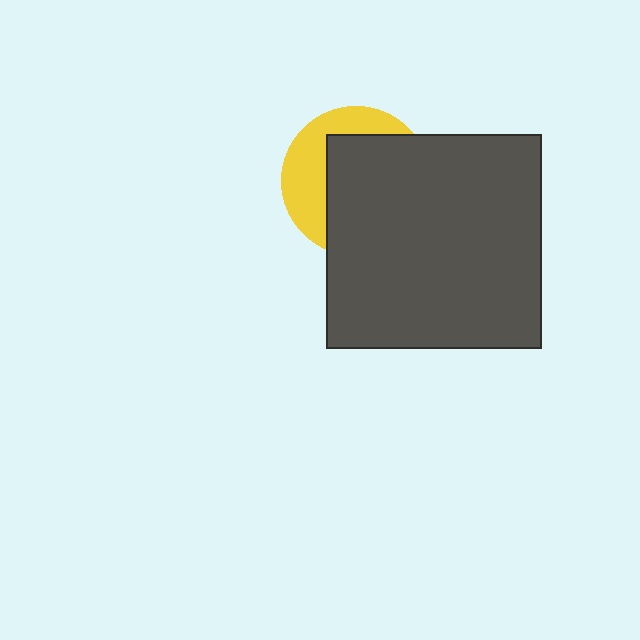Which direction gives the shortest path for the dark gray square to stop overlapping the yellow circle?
Moving right gives the shortest separation.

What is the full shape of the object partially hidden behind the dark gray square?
The partially hidden object is a yellow circle.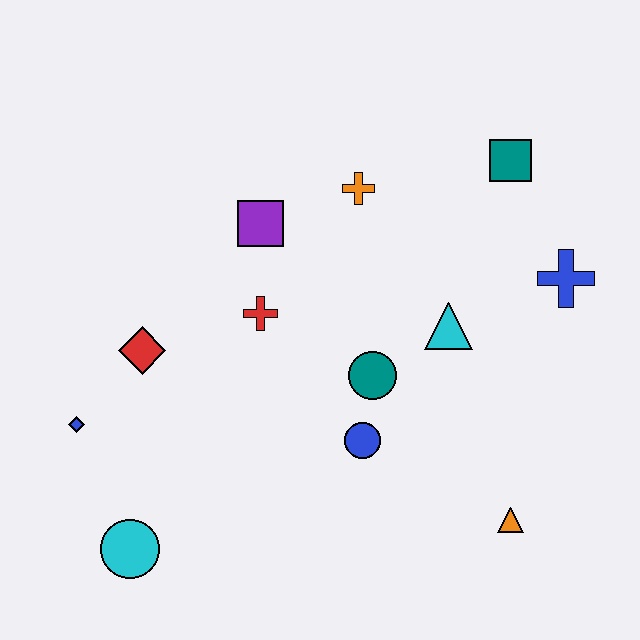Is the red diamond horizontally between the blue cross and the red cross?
No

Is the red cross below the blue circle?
No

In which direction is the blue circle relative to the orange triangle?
The blue circle is to the left of the orange triangle.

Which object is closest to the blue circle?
The teal circle is closest to the blue circle.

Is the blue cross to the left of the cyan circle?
No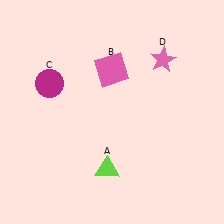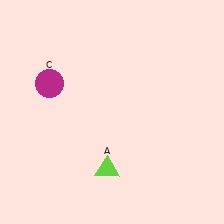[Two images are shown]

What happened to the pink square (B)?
The pink square (B) was removed in Image 2. It was in the top-left area of Image 1.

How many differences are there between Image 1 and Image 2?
There are 2 differences between the two images.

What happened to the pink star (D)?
The pink star (D) was removed in Image 2. It was in the top-right area of Image 1.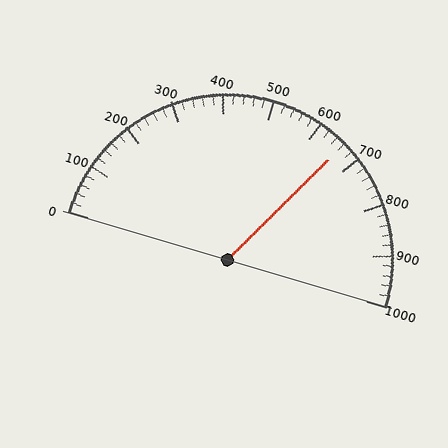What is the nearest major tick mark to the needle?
The nearest major tick mark is 700.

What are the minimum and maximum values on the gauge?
The gauge ranges from 0 to 1000.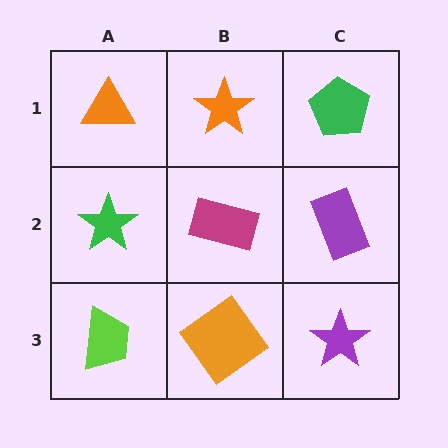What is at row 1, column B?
An orange star.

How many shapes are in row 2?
3 shapes.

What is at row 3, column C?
A purple star.